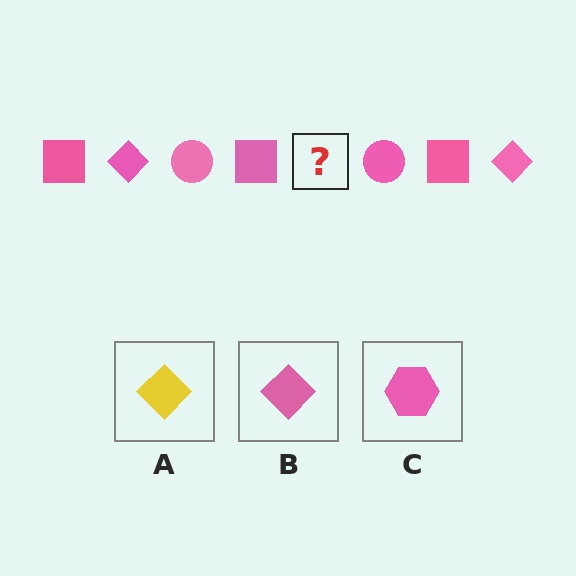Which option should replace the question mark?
Option B.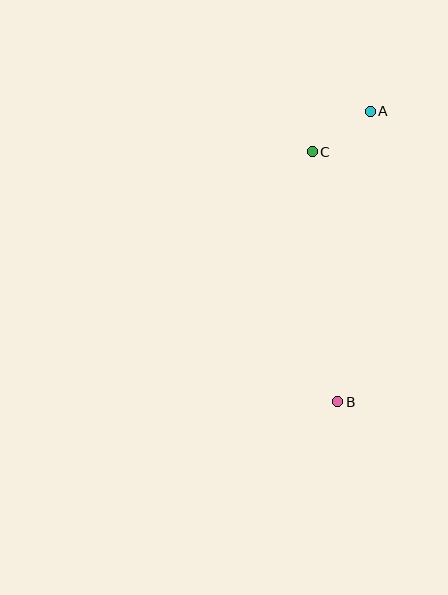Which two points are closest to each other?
Points A and C are closest to each other.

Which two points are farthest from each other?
Points A and B are farthest from each other.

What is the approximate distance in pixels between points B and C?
The distance between B and C is approximately 251 pixels.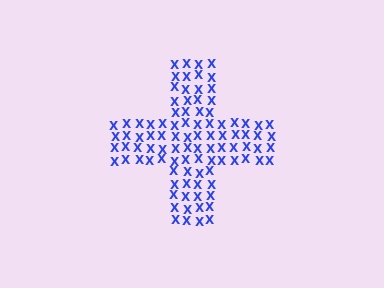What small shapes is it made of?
It is made of small letter X's.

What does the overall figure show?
The overall figure shows a cross.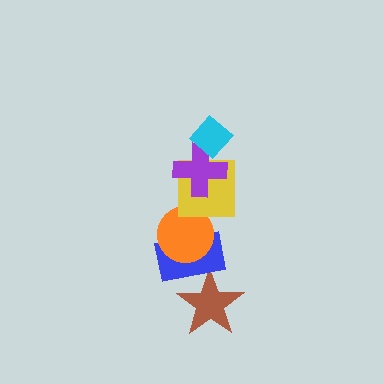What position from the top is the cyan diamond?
The cyan diamond is 1st from the top.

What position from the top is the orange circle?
The orange circle is 4th from the top.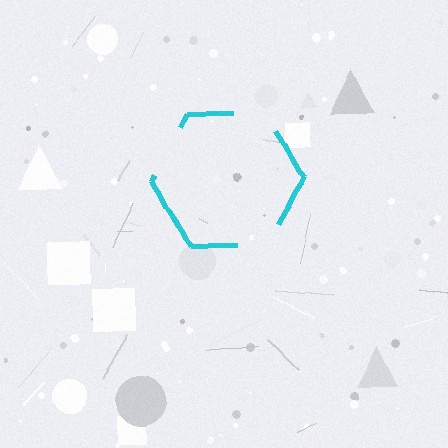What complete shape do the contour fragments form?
The contour fragments form a hexagon.